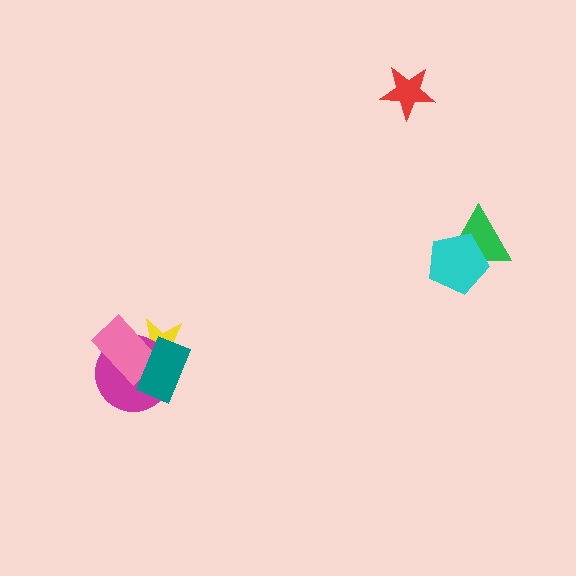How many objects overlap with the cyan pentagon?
1 object overlaps with the cyan pentagon.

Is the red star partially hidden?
No, no other shape covers it.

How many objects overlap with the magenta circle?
3 objects overlap with the magenta circle.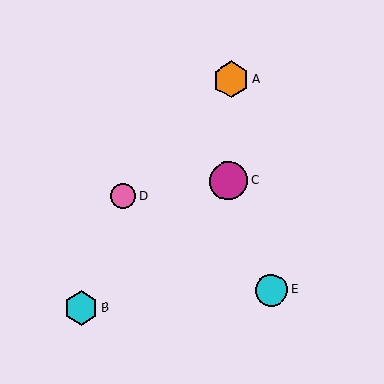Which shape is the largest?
The magenta circle (labeled C) is the largest.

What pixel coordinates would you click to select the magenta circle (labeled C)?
Click at (229, 181) to select the magenta circle C.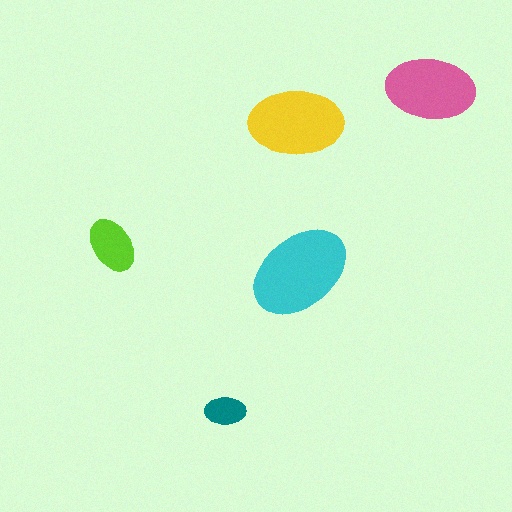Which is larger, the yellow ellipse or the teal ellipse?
The yellow one.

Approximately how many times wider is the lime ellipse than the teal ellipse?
About 1.5 times wider.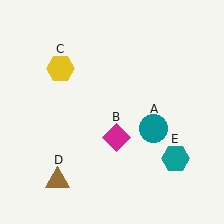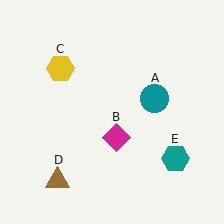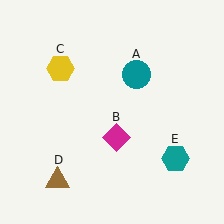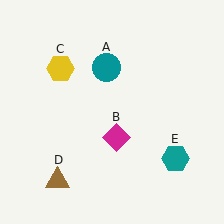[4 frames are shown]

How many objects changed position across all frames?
1 object changed position: teal circle (object A).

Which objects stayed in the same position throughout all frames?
Magenta diamond (object B) and yellow hexagon (object C) and brown triangle (object D) and teal hexagon (object E) remained stationary.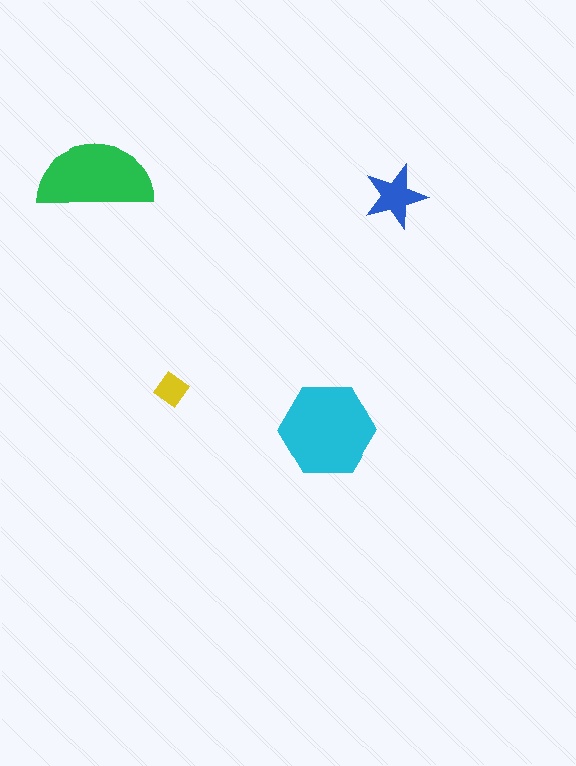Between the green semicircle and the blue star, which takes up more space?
The green semicircle.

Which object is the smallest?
The yellow diamond.